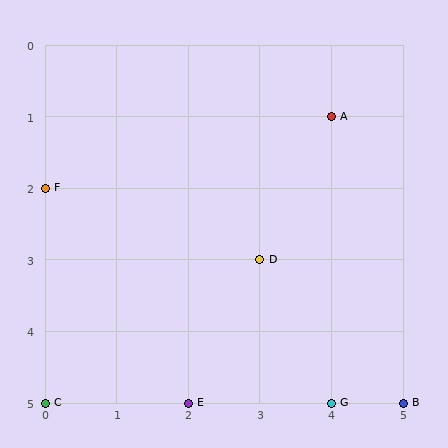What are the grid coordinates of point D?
Point D is at grid coordinates (3, 3).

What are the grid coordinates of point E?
Point E is at grid coordinates (2, 5).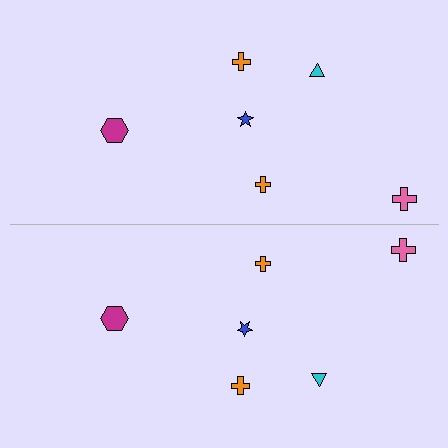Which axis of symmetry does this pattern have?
The pattern has a horizontal axis of symmetry running through the center of the image.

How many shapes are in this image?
There are 12 shapes in this image.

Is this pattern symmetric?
Yes, this pattern has bilateral (reflection) symmetry.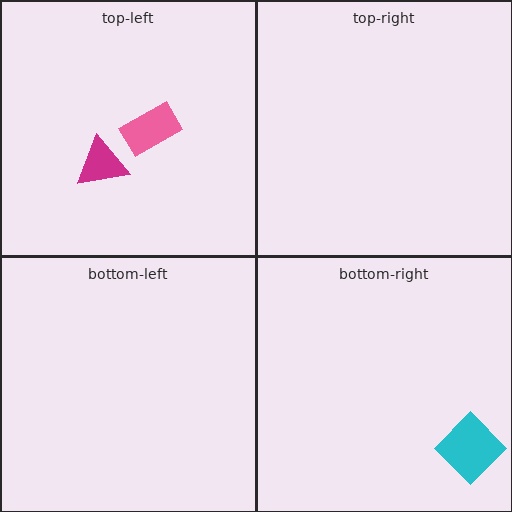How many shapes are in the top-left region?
2.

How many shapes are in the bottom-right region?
1.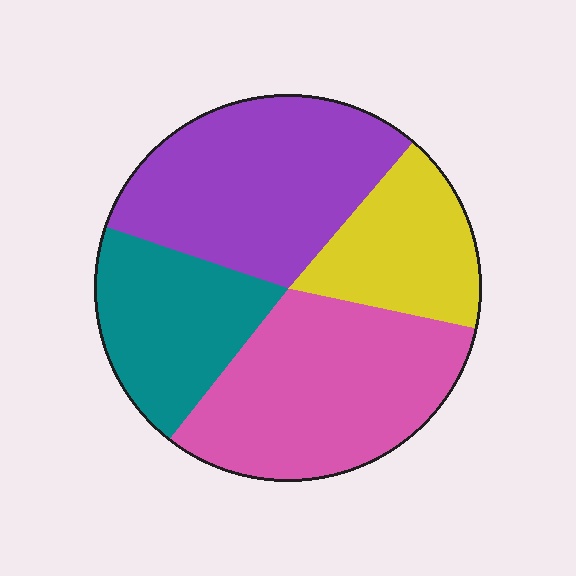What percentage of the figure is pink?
Pink takes up about one third (1/3) of the figure.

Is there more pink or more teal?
Pink.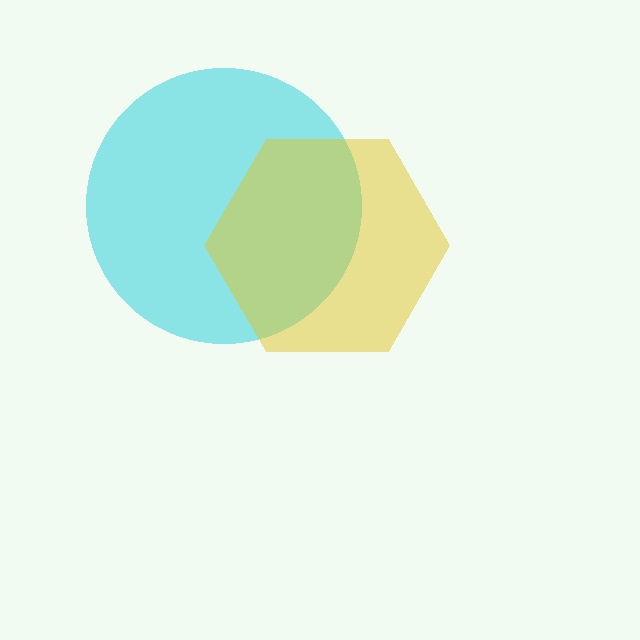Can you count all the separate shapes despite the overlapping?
Yes, there are 2 separate shapes.